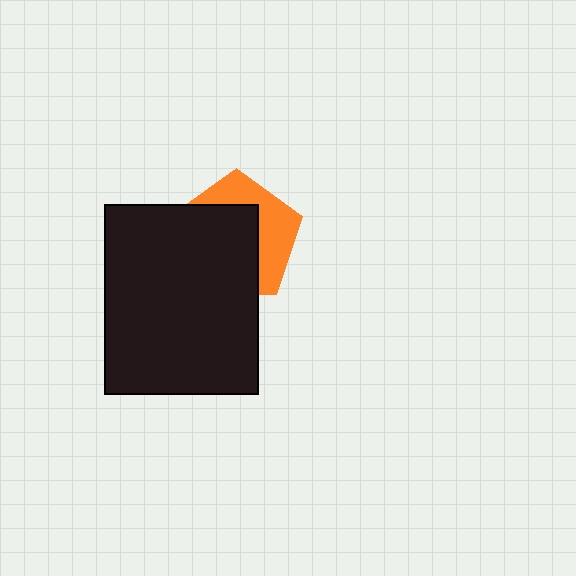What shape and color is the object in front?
The object in front is a black rectangle.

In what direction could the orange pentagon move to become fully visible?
The orange pentagon could move toward the upper-right. That would shift it out from behind the black rectangle entirely.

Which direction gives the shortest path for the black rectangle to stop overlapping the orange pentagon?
Moving toward the lower-left gives the shortest separation.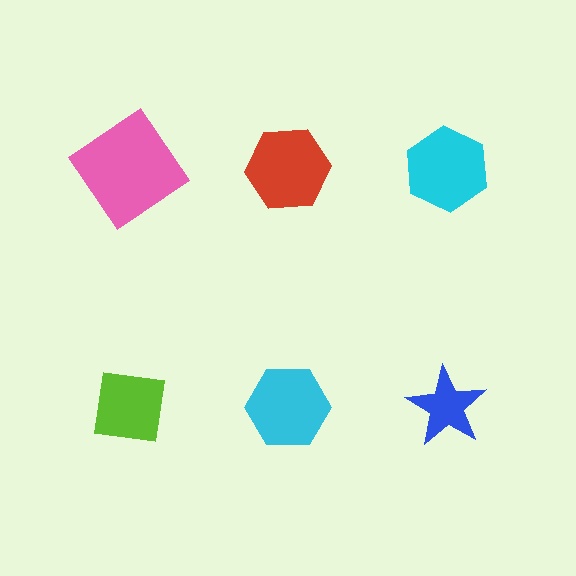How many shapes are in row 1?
3 shapes.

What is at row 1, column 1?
A pink diamond.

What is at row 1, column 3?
A cyan hexagon.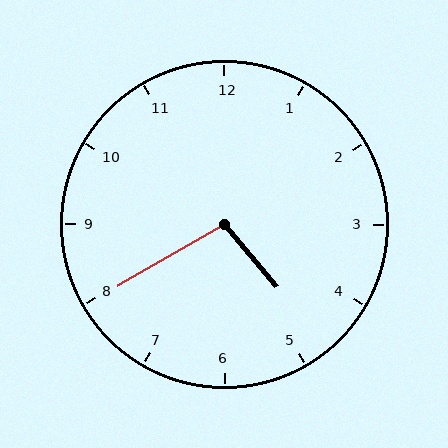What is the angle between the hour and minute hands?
Approximately 100 degrees.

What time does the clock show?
4:40.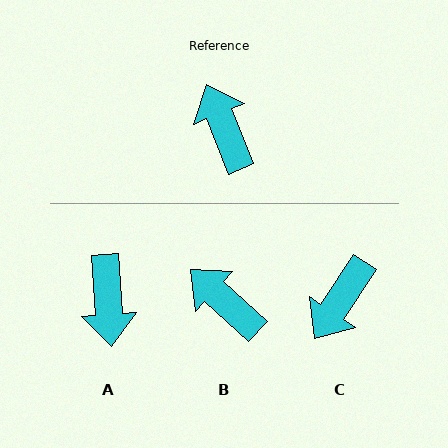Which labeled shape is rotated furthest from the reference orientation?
A, about 162 degrees away.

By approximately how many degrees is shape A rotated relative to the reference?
Approximately 162 degrees counter-clockwise.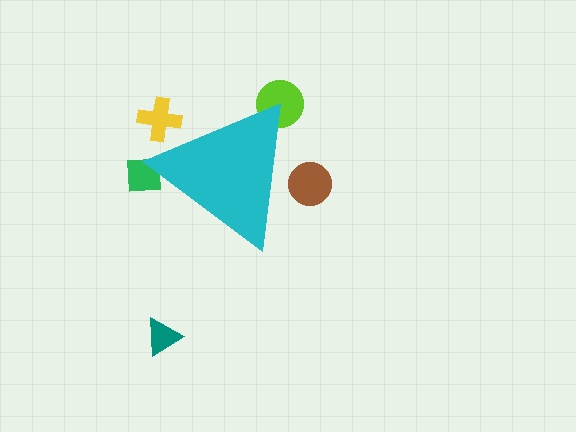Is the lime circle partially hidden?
Yes, the lime circle is partially hidden behind the cyan triangle.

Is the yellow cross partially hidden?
Yes, the yellow cross is partially hidden behind the cyan triangle.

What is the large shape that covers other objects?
A cyan triangle.